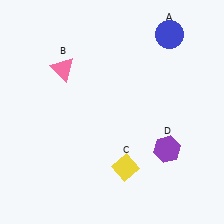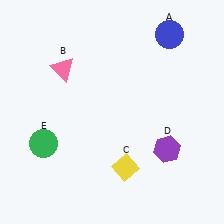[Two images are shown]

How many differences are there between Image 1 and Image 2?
There is 1 difference between the two images.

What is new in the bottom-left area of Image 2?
A green circle (E) was added in the bottom-left area of Image 2.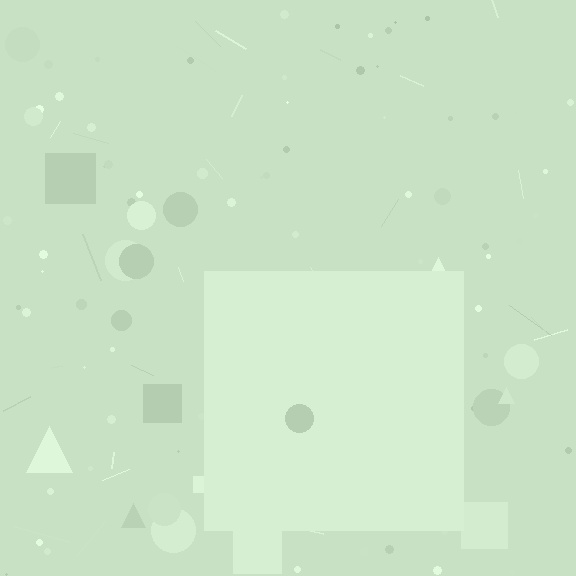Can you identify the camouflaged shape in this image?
The camouflaged shape is a square.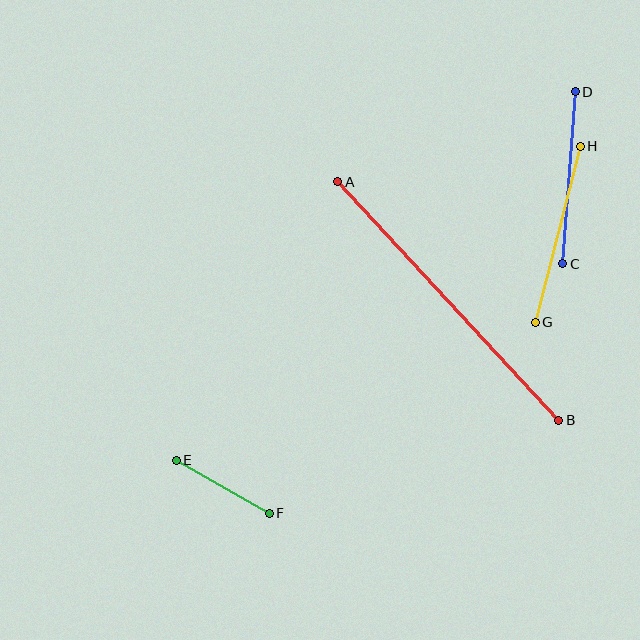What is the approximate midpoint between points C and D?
The midpoint is at approximately (569, 178) pixels.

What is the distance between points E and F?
The distance is approximately 107 pixels.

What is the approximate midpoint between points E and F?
The midpoint is at approximately (223, 487) pixels.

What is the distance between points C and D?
The distance is approximately 172 pixels.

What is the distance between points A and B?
The distance is approximately 325 pixels.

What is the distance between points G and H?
The distance is approximately 182 pixels.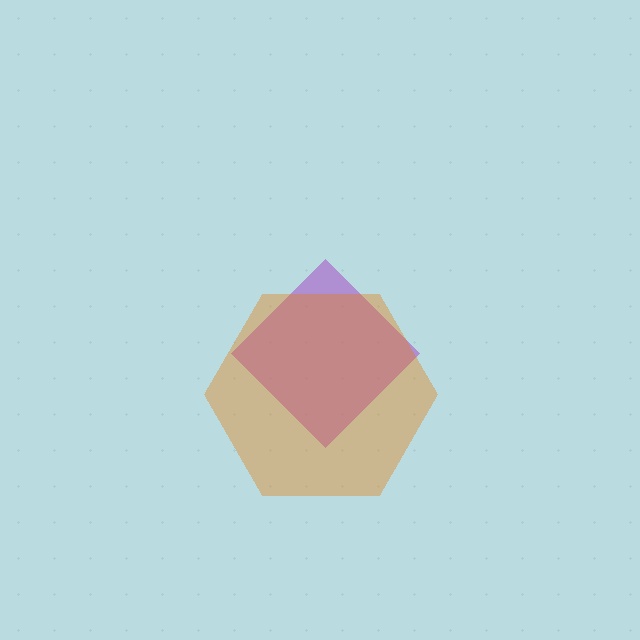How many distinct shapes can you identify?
There are 2 distinct shapes: a purple diamond, an orange hexagon.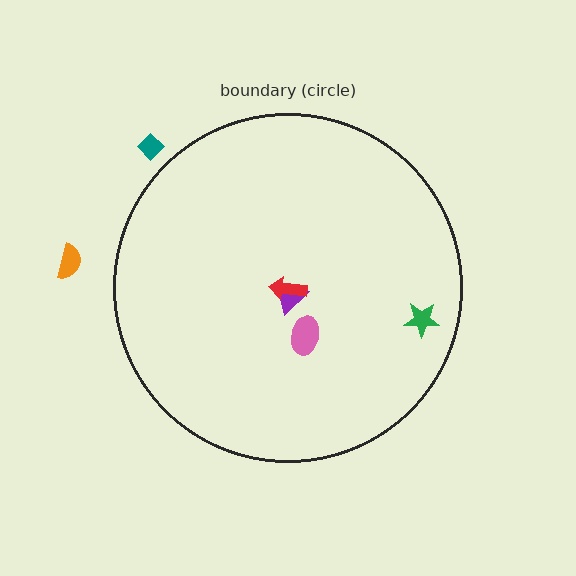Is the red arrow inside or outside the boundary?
Inside.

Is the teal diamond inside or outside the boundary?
Outside.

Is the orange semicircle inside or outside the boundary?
Outside.